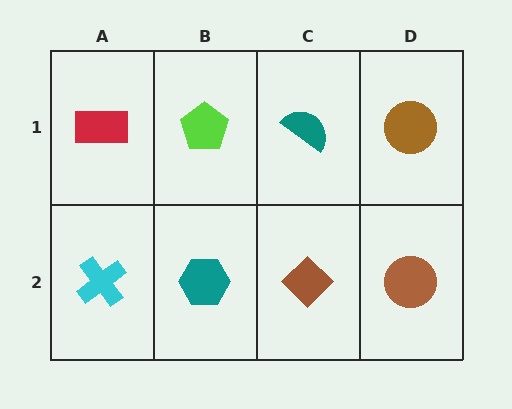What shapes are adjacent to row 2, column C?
A teal semicircle (row 1, column C), a teal hexagon (row 2, column B), a brown circle (row 2, column D).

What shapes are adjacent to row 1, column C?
A brown diamond (row 2, column C), a lime pentagon (row 1, column B), a brown circle (row 1, column D).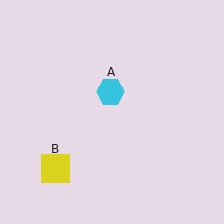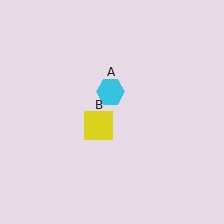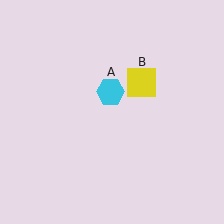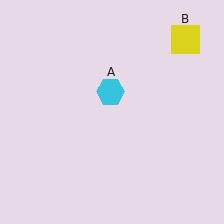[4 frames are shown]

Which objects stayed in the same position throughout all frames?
Cyan hexagon (object A) remained stationary.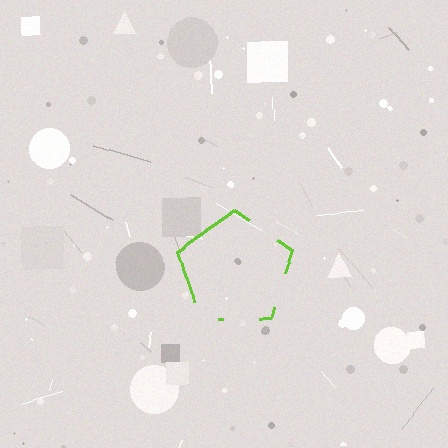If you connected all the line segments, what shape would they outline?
They would outline a pentagon.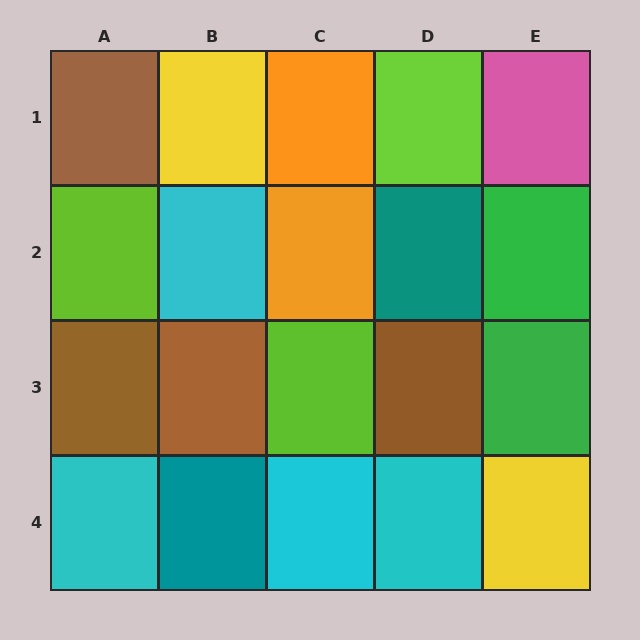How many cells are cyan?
4 cells are cyan.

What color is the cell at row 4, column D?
Cyan.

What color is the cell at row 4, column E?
Yellow.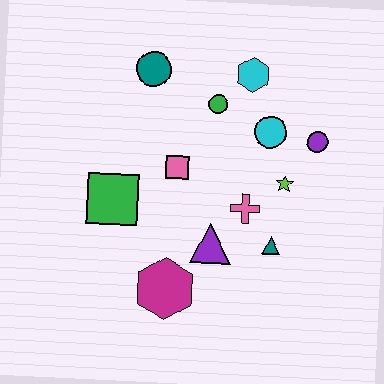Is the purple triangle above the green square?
No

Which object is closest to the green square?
The pink square is closest to the green square.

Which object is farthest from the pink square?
The purple circle is farthest from the pink square.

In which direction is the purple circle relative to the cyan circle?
The purple circle is to the right of the cyan circle.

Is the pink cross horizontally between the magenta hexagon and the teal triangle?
Yes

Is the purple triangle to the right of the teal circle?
Yes